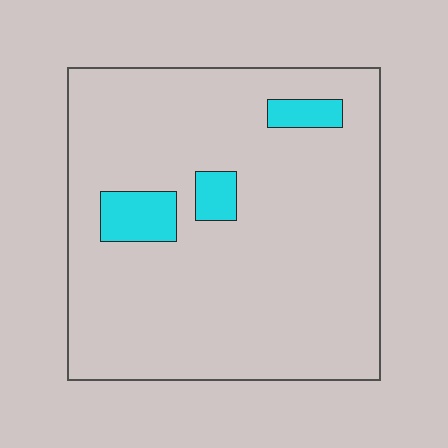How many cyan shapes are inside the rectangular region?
3.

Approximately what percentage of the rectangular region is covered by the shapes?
Approximately 10%.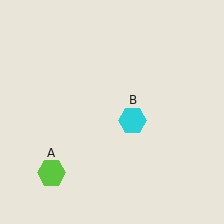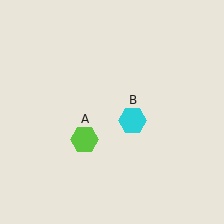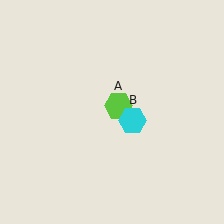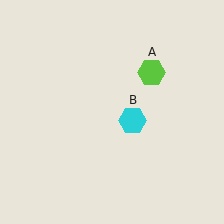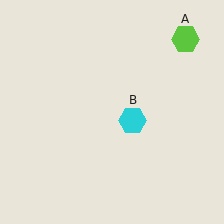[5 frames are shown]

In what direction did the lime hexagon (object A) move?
The lime hexagon (object A) moved up and to the right.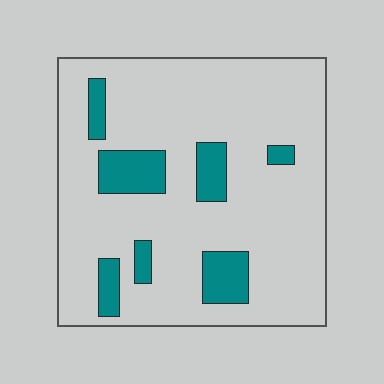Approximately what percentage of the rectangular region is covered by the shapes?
Approximately 15%.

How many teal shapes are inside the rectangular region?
7.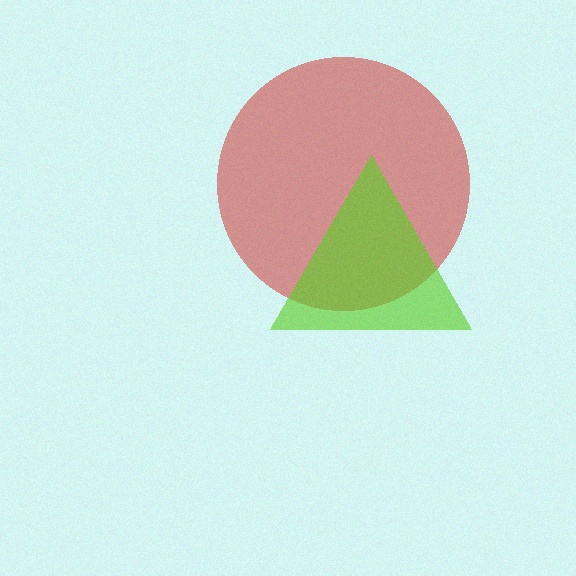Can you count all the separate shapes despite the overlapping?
Yes, there are 2 separate shapes.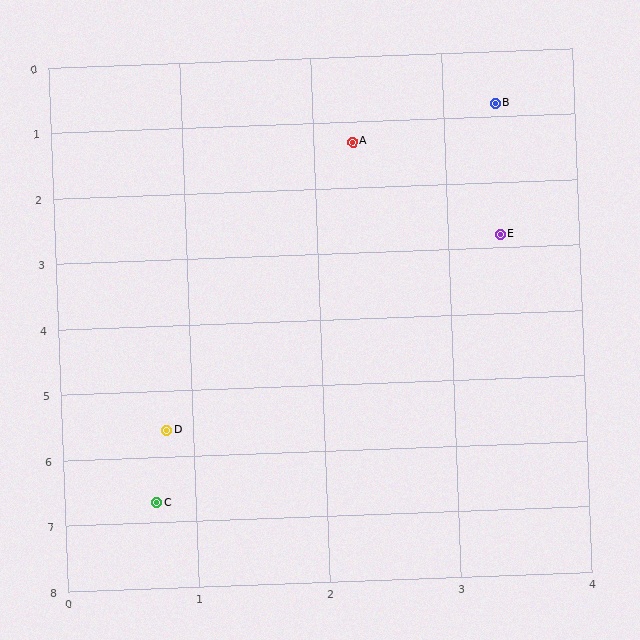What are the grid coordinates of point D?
Point D is at approximately (0.8, 5.6).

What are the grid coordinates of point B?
Point B is at approximately (3.4, 0.8).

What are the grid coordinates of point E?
Point E is at approximately (3.4, 2.8).